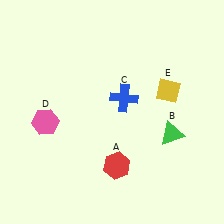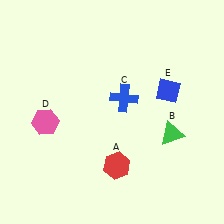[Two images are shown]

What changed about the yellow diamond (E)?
In Image 1, E is yellow. In Image 2, it changed to blue.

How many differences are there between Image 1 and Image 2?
There is 1 difference between the two images.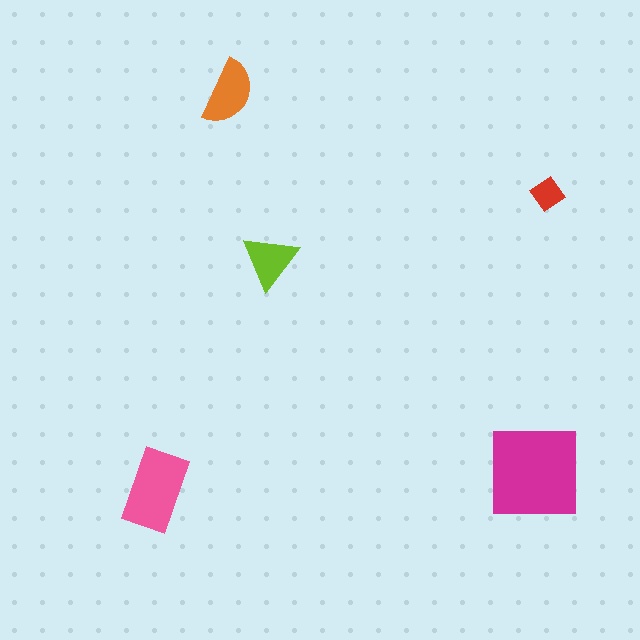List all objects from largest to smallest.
The magenta square, the pink rectangle, the orange semicircle, the lime triangle, the red diamond.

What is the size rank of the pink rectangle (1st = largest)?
2nd.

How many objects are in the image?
There are 5 objects in the image.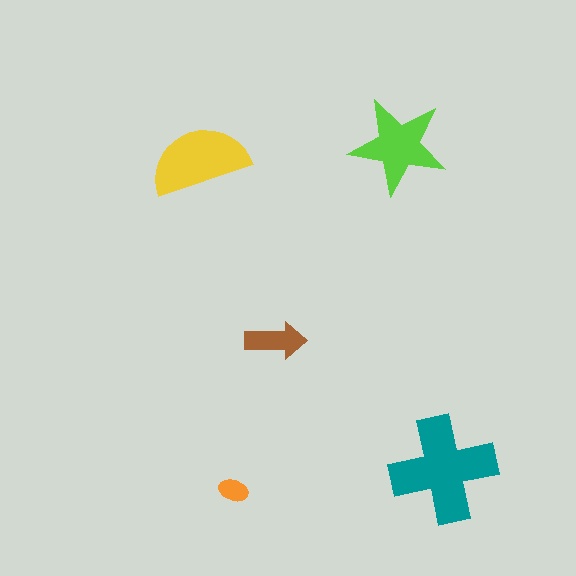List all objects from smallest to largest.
The orange ellipse, the brown arrow, the lime star, the yellow semicircle, the teal cross.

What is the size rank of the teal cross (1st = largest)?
1st.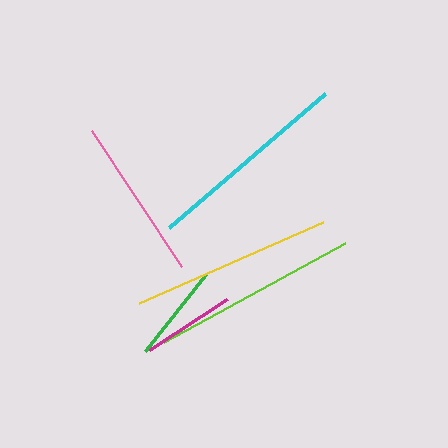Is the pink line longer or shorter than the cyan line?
The cyan line is longer than the pink line.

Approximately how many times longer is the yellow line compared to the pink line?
The yellow line is approximately 1.2 times the length of the pink line.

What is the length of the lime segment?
The lime segment is approximately 207 pixels long.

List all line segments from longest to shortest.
From longest to shortest: lime, cyan, yellow, pink, green, magenta.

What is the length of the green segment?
The green segment is approximately 98 pixels long.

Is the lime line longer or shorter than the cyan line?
The lime line is longer than the cyan line.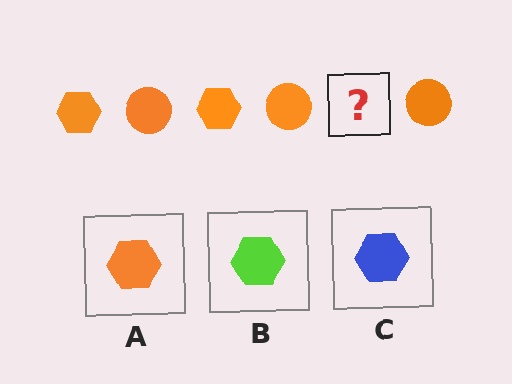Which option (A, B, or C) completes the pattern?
A.